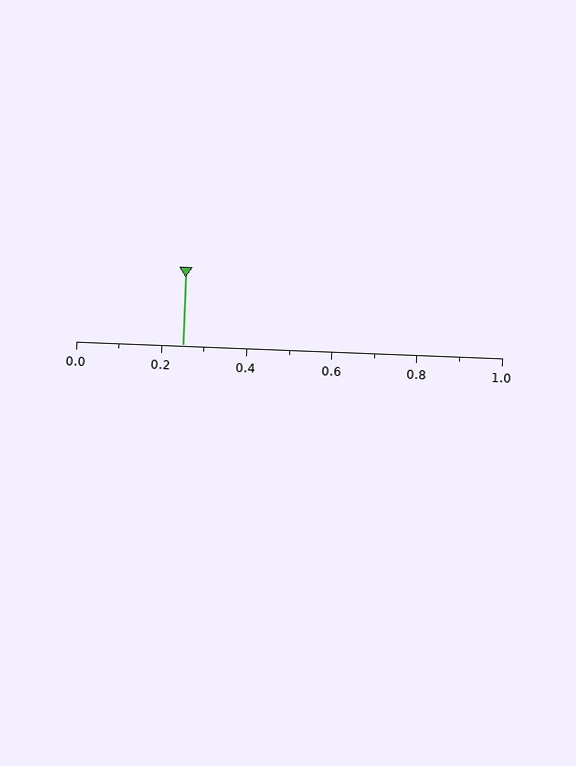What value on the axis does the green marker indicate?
The marker indicates approximately 0.25.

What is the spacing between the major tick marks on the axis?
The major ticks are spaced 0.2 apart.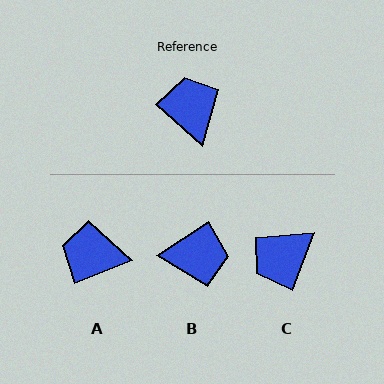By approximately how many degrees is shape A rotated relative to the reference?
Approximately 64 degrees counter-clockwise.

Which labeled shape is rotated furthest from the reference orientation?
C, about 111 degrees away.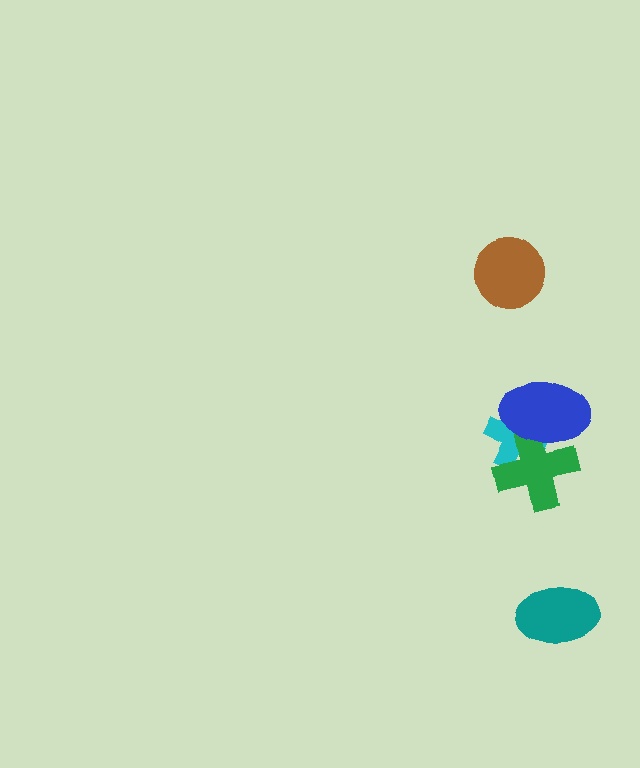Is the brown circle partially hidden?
No, no other shape covers it.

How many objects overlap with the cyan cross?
2 objects overlap with the cyan cross.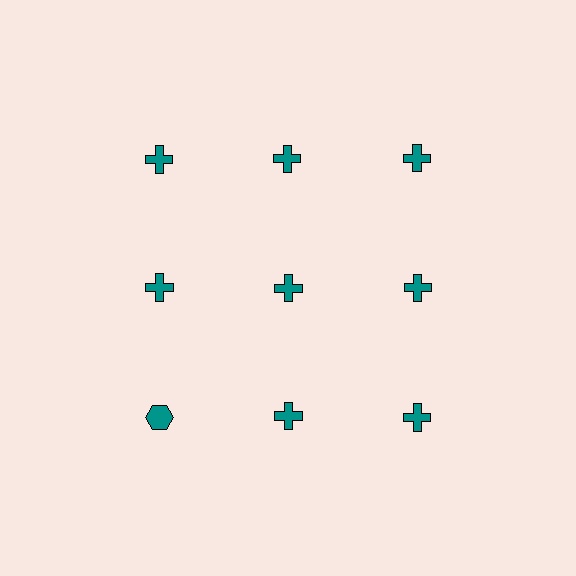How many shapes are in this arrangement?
There are 9 shapes arranged in a grid pattern.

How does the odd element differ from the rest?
It has a different shape: hexagon instead of cross.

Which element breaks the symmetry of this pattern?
The teal hexagon in the third row, leftmost column breaks the symmetry. All other shapes are teal crosses.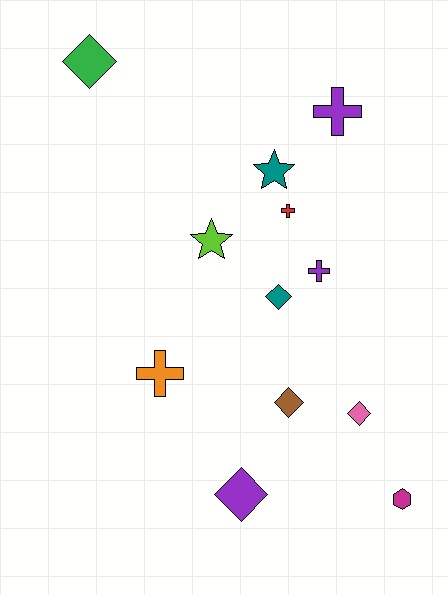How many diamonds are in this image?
There are 5 diamonds.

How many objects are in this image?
There are 12 objects.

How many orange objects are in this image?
There is 1 orange object.